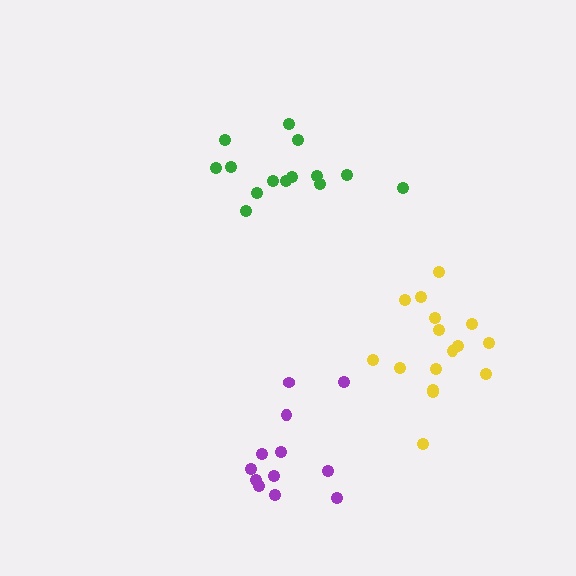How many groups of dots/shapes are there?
There are 3 groups.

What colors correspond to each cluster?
The clusters are colored: purple, green, yellow.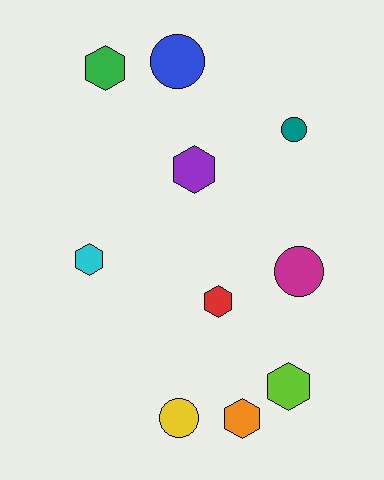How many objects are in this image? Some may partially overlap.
There are 10 objects.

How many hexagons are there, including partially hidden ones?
There are 6 hexagons.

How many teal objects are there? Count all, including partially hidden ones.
There is 1 teal object.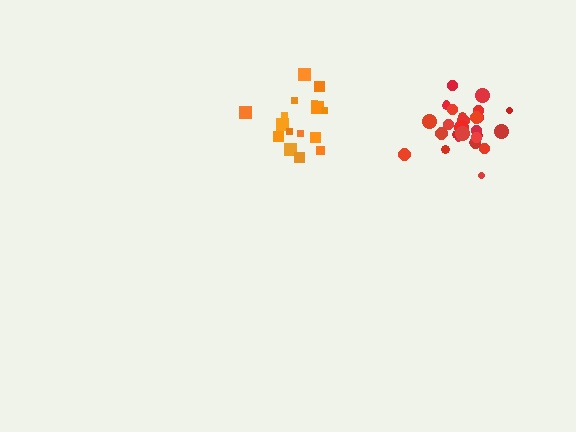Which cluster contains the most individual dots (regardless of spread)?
Red (28).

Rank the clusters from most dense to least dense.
red, orange.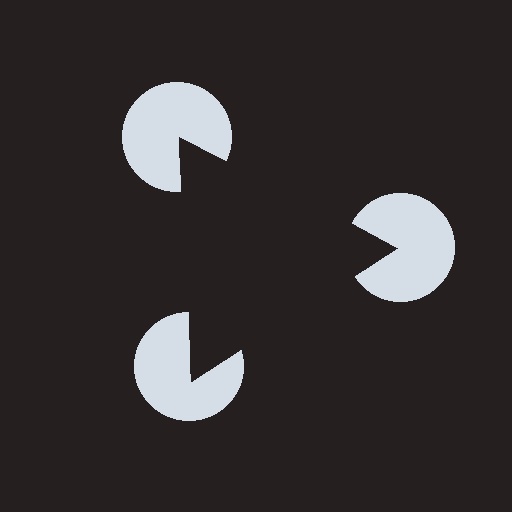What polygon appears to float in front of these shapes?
An illusory triangle — its edges are inferred from the aligned wedge cuts in the pac-man discs, not physically drawn.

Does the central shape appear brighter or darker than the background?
It typically appears slightly darker than the background, even though no actual brightness change is drawn.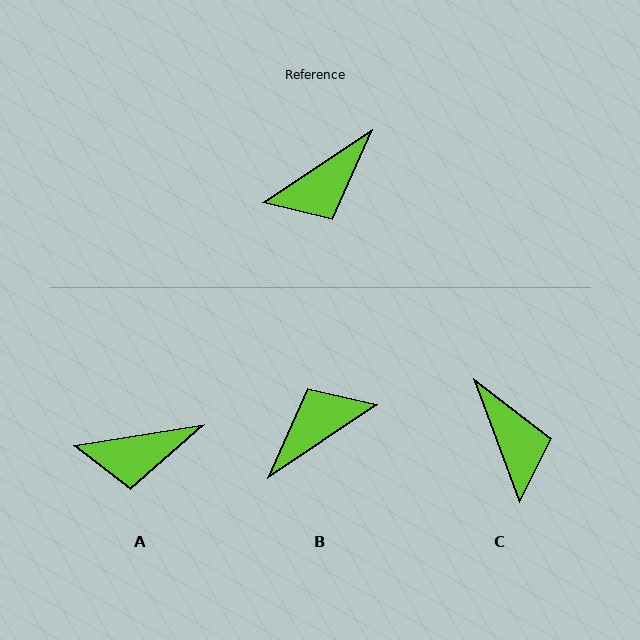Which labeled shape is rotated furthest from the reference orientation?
B, about 180 degrees away.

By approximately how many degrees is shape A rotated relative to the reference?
Approximately 25 degrees clockwise.